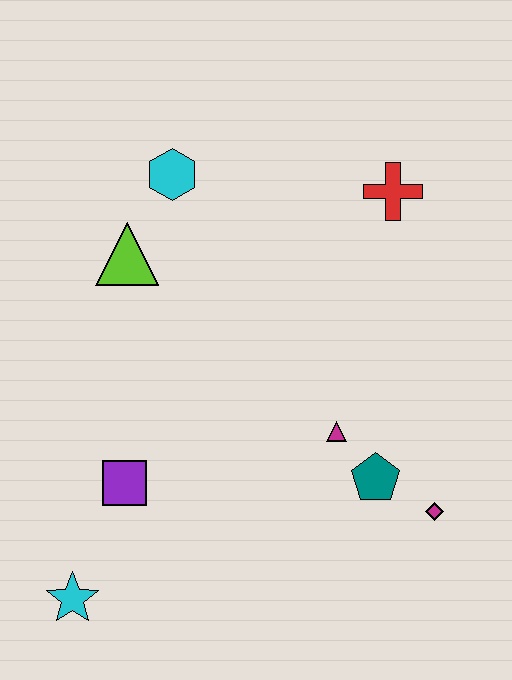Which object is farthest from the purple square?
The red cross is farthest from the purple square.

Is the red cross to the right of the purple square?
Yes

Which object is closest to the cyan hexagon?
The lime triangle is closest to the cyan hexagon.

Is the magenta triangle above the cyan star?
Yes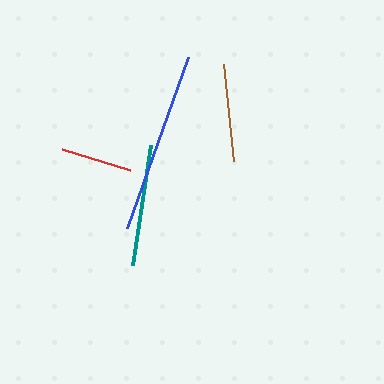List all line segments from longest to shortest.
From longest to shortest: blue, teal, brown, red.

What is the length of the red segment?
The red segment is approximately 72 pixels long.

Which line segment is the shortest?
The red line is the shortest at approximately 72 pixels.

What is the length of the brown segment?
The brown segment is approximately 97 pixels long.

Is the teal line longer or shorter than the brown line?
The teal line is longer than the brown line.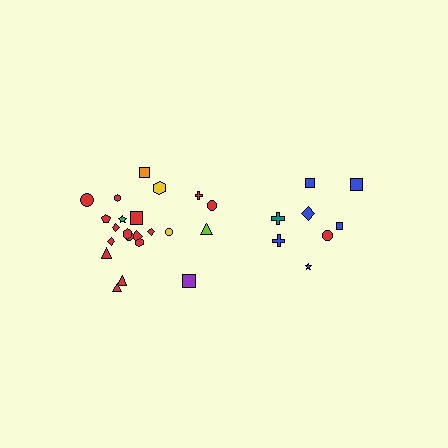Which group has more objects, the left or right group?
The left group.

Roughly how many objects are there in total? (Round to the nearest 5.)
Roughly 30 objects in total.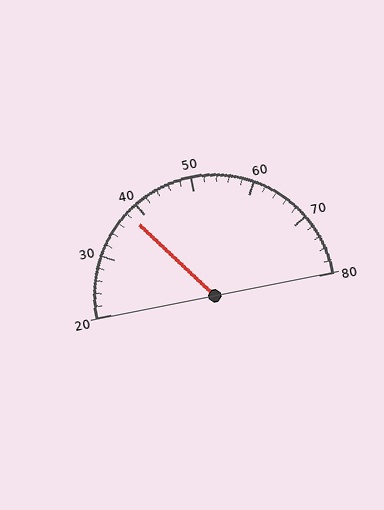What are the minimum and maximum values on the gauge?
The gauge ranges from 20 to 80.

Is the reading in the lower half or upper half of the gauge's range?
The reading is in the lower half of the range (20 to 80).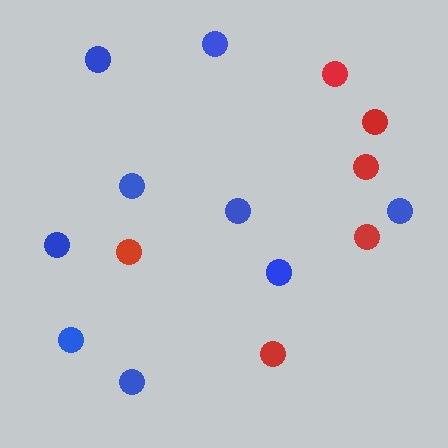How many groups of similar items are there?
There are 2 groups: one group of red circles (6) and one group of blue circles (9).